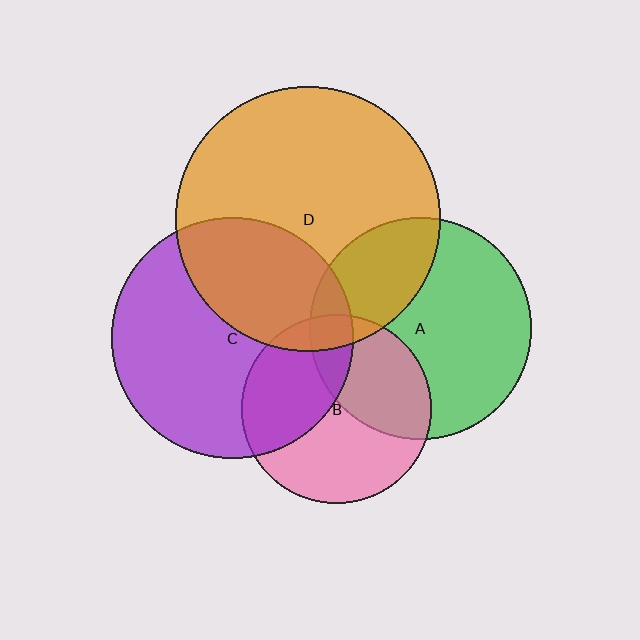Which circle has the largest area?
Circle D (orange).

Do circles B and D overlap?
Yes.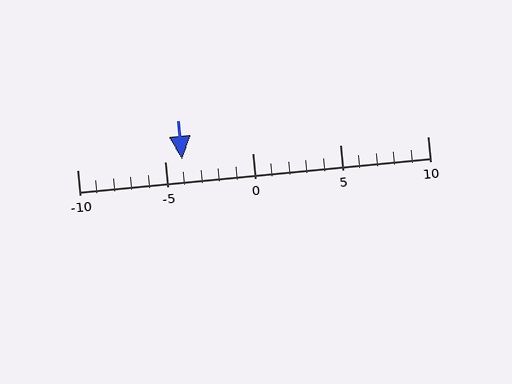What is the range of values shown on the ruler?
The ruler shows values from -10 to 10.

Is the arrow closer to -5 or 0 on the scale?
The arrow is closer to -5.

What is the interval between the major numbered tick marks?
The major tick marks are spaced 5 units apart.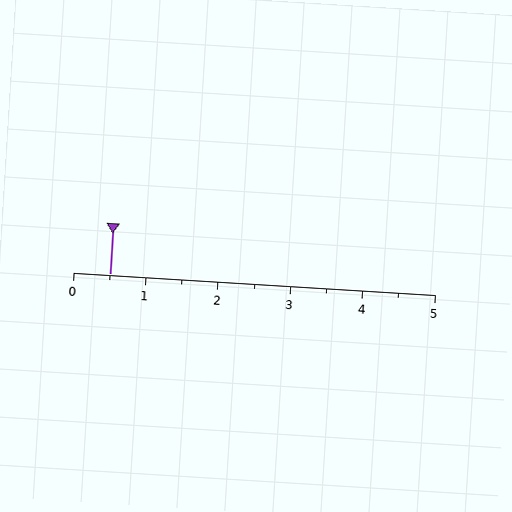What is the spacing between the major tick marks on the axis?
The major ticks are spaced 1 apart.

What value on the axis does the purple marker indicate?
The marker indicates approximately 0.5.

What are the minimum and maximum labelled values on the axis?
The axis runs from 0 to 5.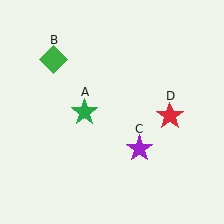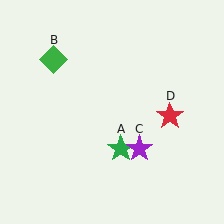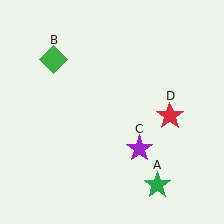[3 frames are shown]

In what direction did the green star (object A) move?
The green star (object A) moved down and to the right.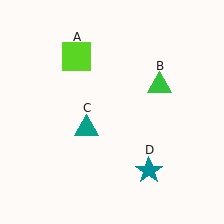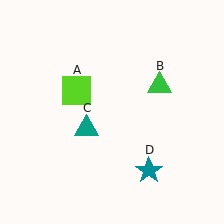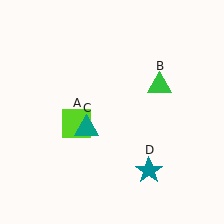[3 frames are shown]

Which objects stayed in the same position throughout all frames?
Green triangle (object B) and teal triangle (object C) and teal star (object D) remained stationary.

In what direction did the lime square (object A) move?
The lime square (object A) moved down.